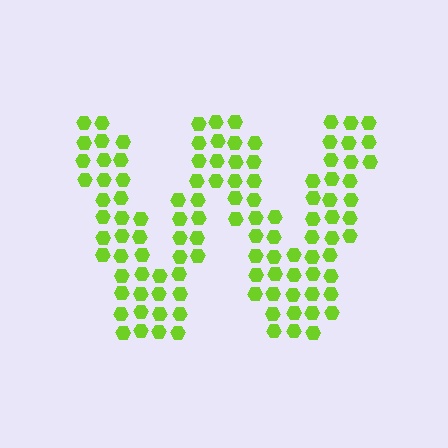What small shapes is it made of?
It is made of small hexagons.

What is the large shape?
The large shape is the letter W.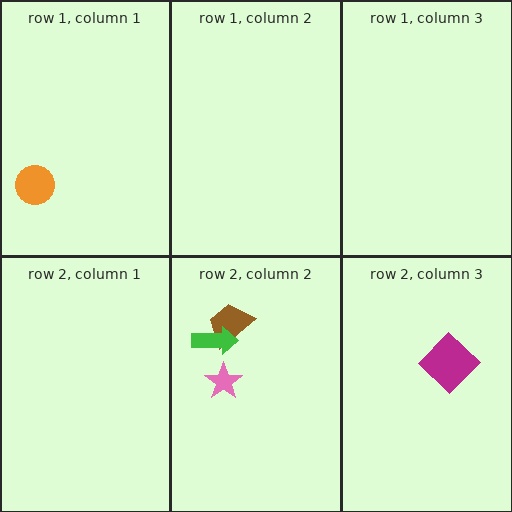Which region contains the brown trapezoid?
The row 2, column 2 region.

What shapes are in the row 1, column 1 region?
The orange circle.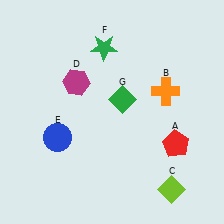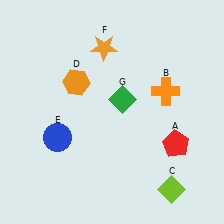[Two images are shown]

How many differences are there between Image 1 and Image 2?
There are 2 differences between the two images.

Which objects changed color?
D changed from magenta to orange. F changed from green to orange.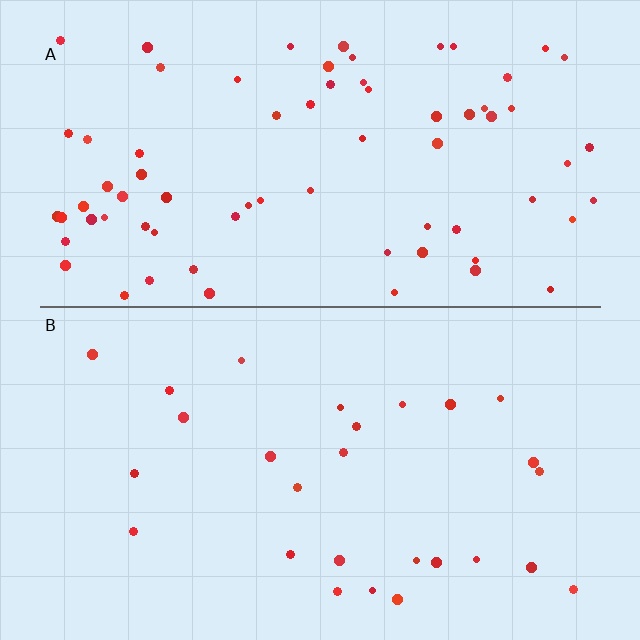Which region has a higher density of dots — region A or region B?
A (the top).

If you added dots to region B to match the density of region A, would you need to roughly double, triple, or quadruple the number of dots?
Approximately triple.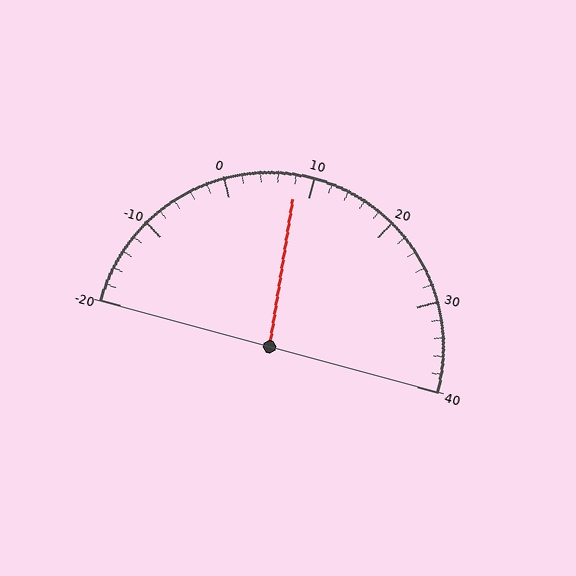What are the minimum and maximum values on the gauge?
The gauge ranges from -20 to 40.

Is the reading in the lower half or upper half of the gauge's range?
The reading is in the lower half of the range (-20 to 40).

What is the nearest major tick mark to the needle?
The nearest major tick mark is 10.